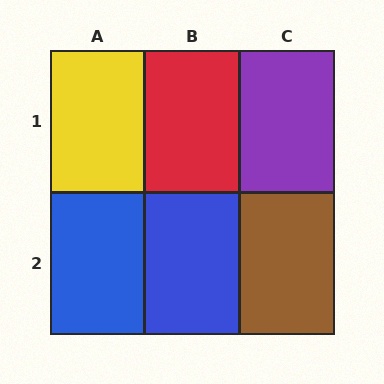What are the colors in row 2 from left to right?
Blue, blue, brown.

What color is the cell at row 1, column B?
Red.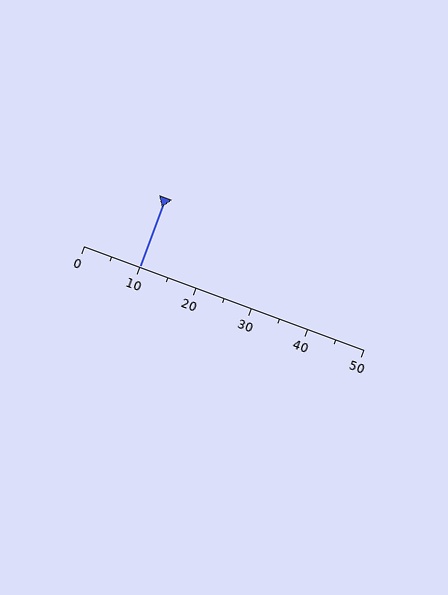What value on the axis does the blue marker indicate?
The marker indicates approximately 10.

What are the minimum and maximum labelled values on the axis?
The axis runs from 0 to 50.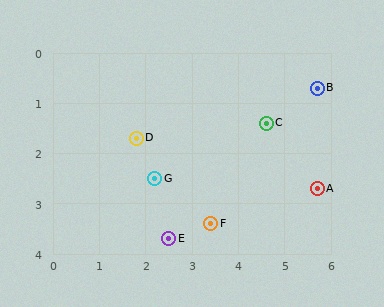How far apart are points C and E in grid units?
Points C and E are about 3.1 grid units apart.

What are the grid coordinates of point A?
Point A is at approximately (5.7, 2.7).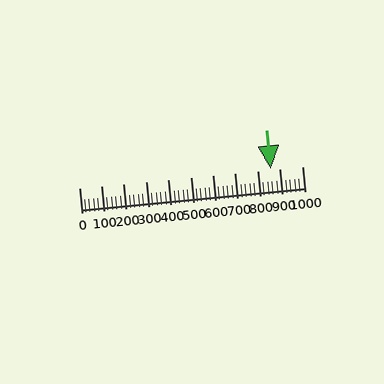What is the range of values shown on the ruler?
The ruler shows values from 0 to 1000.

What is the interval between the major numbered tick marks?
The major tick marks are spaced 100 units apart.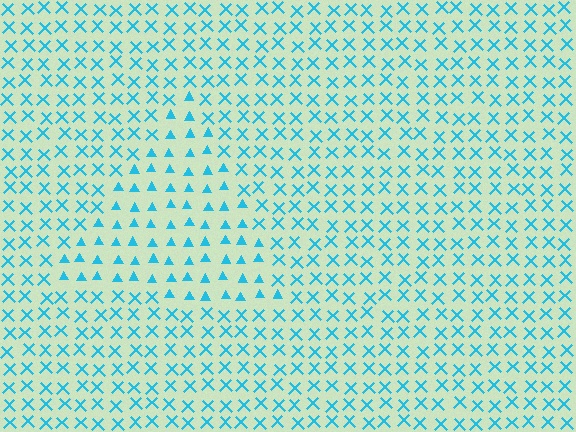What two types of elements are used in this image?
The image uses triangles inside the triangle region and X marks outside it.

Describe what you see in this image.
The image is filled with small cyan elements arranged in a uniform grid. A triangle-shaped region contains triangles, while the surrounding area contains X marks. The boundary is defined purely by the change in element shape.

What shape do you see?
I see a triangle.